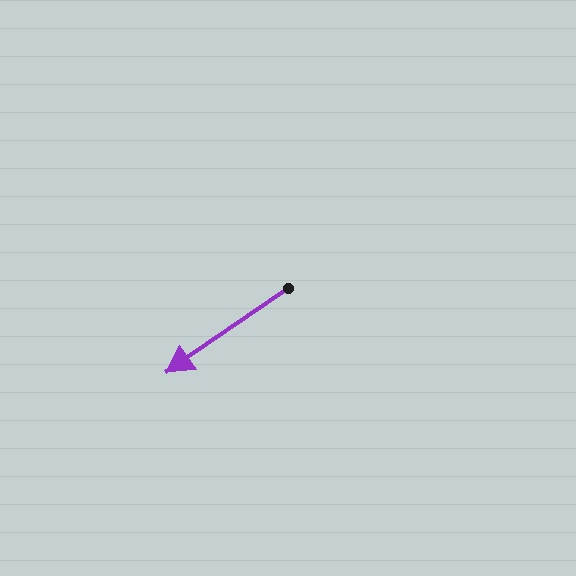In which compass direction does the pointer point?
Southwest.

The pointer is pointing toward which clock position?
Roughly 8 o'clock.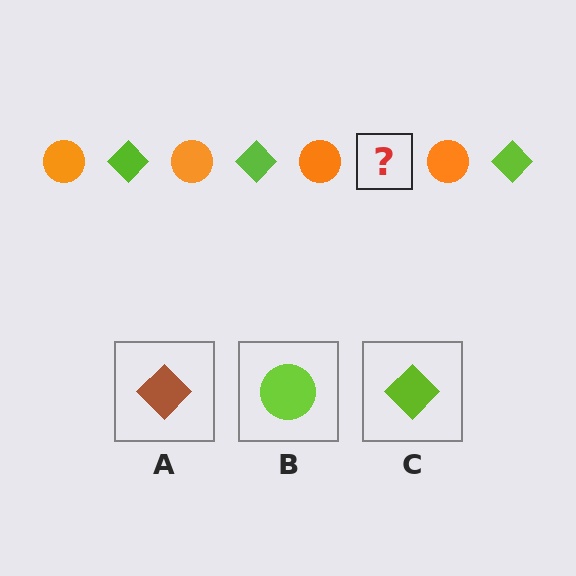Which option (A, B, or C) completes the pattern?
C.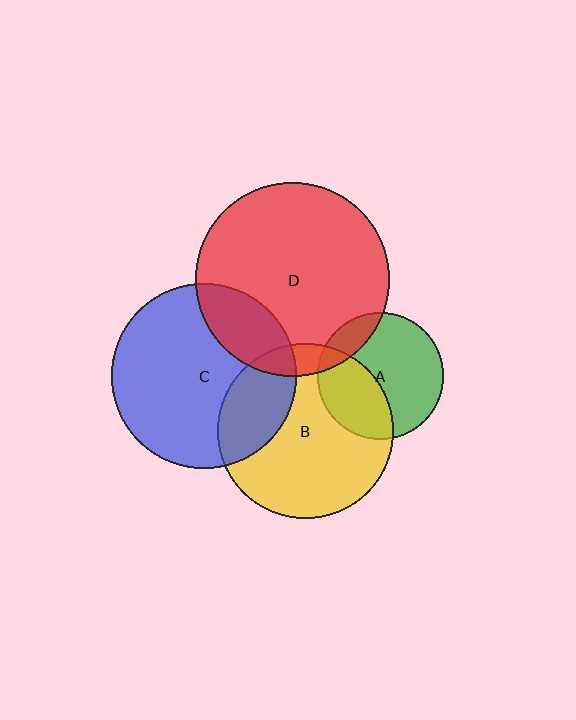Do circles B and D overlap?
Yes.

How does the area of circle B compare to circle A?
Approximately 1.9 times.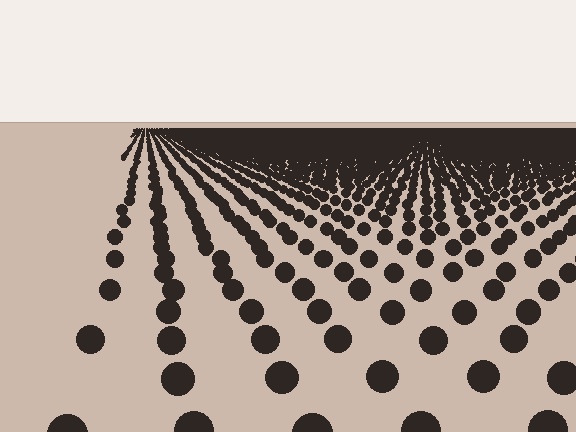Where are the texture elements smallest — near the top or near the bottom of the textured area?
Near the top.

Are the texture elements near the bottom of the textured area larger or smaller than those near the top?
Larger. Near the bottom, elements are closer to the viewer and appear at a bigger on-screen size.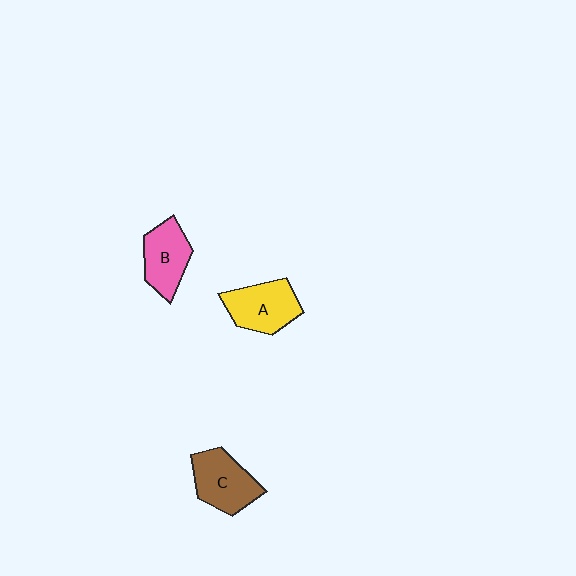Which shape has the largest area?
Shape C (brown).